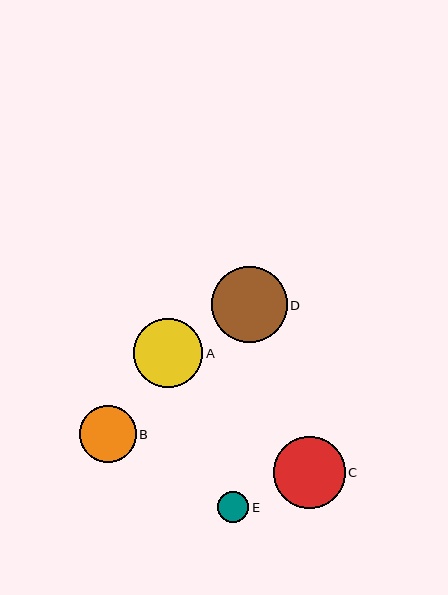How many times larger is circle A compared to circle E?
Circle A is approximately 2.2 times the size of circle E.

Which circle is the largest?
Circle D is the largest with a size of approximately 76 pixels.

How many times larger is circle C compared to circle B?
Circle C is approximately 1.3 times the size of circle B.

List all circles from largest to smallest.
From largest to smallest: D, C, A, B, E.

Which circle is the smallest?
Circle E is the smallest with a size of approximately 31 pixels.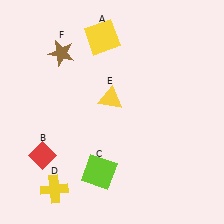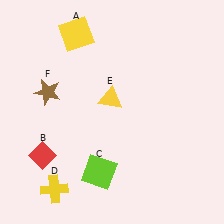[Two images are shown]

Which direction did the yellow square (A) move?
The yellow square (A) moved left.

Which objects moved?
The objects that moved are: the yellow square (A), the brown star (F).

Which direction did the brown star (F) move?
The brown star (F) moved down.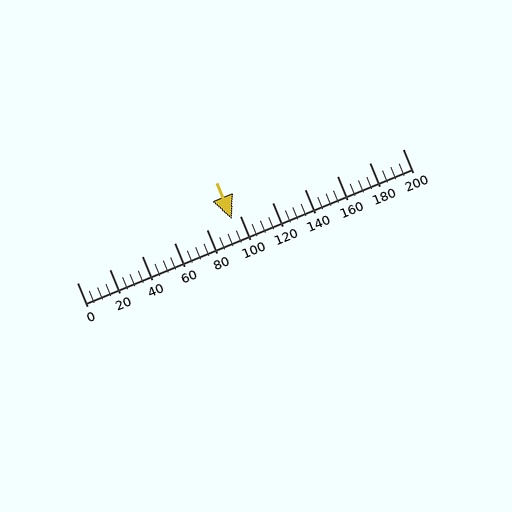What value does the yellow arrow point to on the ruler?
The yellow arrow points to approximately 95.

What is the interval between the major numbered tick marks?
The major tick marks are spaced 20 units apart.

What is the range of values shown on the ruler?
The ruler shows values from 0 to 200.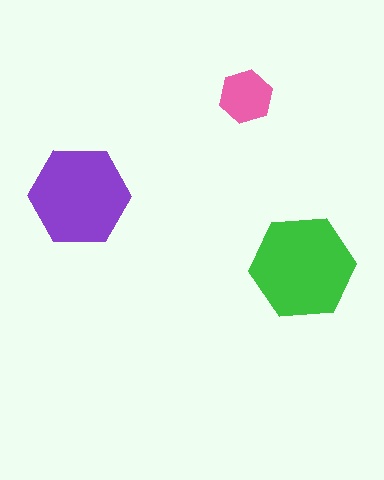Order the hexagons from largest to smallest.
the green one, the purple one, the pink one.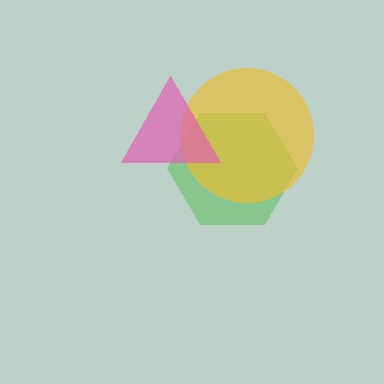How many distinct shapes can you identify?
There are 3 distinct shapes: a green hexagon, a yellow circle, a pink triangle.